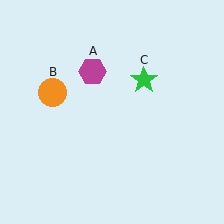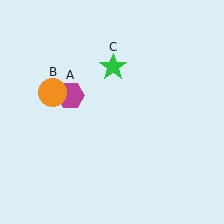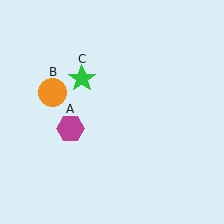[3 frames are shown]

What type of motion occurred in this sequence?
The magenta hexagon (object A), green star (object C) rotated counterclockwise around the center of the scene.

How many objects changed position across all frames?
2 objects changed position: magenta hexagon (object A), green star (object C).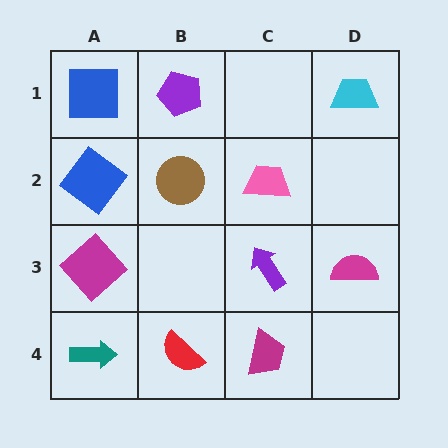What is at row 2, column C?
A pink trapezoid.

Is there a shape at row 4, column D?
No, that cell is empty.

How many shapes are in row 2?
3 shapes.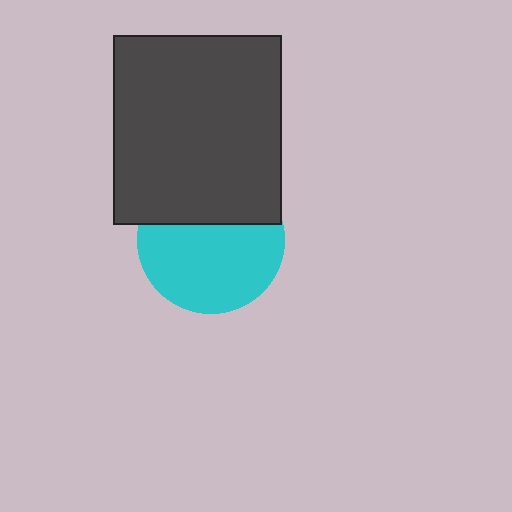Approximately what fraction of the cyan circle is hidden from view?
Roughly 38% of the cyan circle is hidden behind the dark gray rectangle.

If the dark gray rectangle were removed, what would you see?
You would see the complete cyan circle.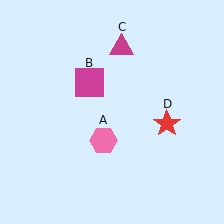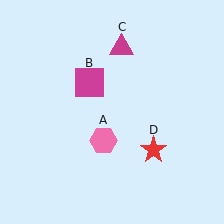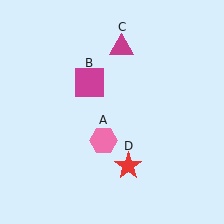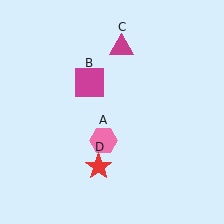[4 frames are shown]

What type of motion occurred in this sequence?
The red star (object D) rotated clockwise around the center of the scene.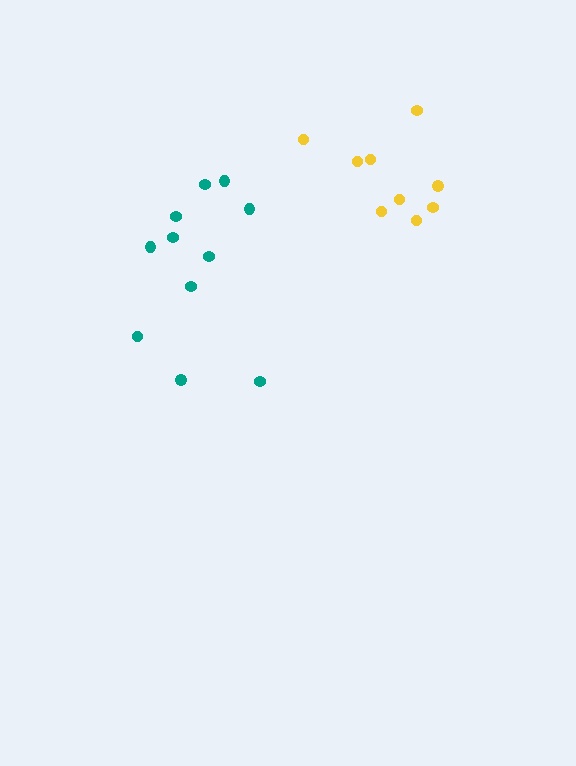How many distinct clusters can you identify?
There are 2 distinct clusters.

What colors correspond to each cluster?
The clusters are colored: yellow, teal.